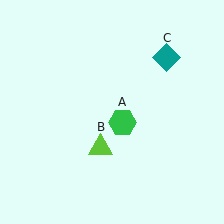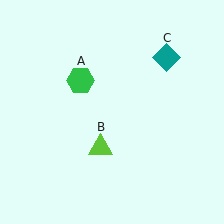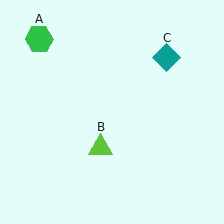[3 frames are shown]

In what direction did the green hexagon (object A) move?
The green hexagon (object A) moved up and to the left.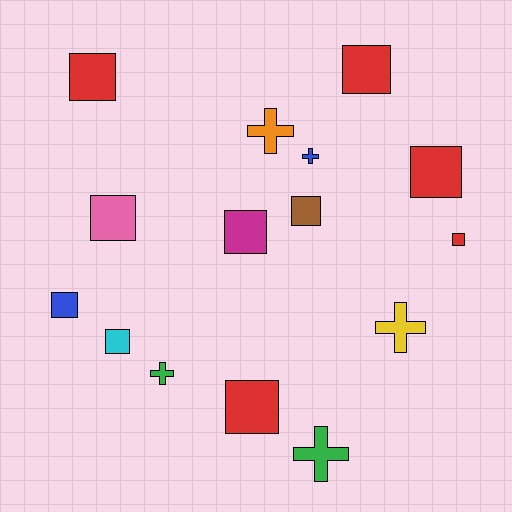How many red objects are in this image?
There are 5 red objects.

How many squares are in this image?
There are 10 squares.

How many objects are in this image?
There are 15 objects.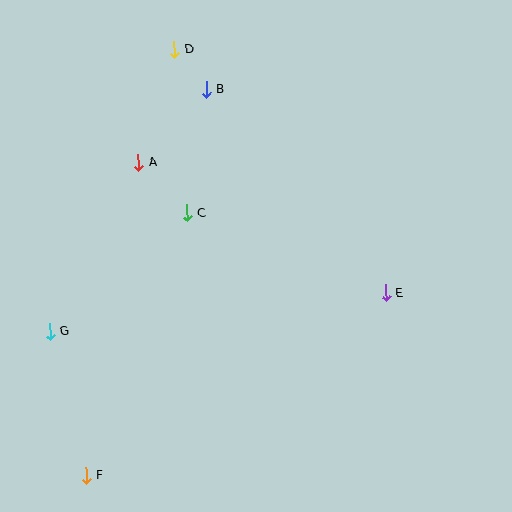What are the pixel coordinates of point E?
Point E is at (386, 293).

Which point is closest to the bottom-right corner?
Point E is closest to the bottom-right corner.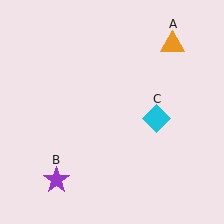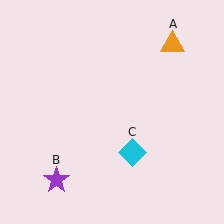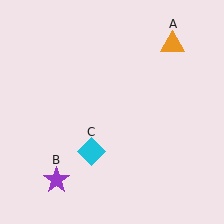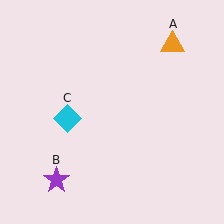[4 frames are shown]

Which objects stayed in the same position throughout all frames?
Orange triangle (object A) and purple star (object B) remained stationary.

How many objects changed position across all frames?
1 object changed position: cyan diamond (object C).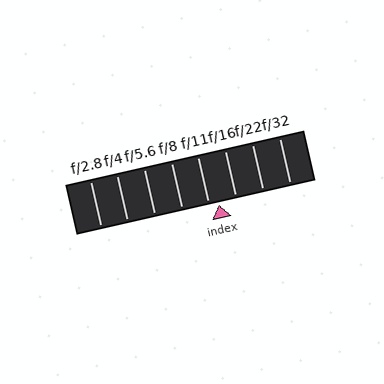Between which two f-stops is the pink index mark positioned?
The index mark is between f/11 and f/16.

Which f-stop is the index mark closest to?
The index mark is closest to f/11.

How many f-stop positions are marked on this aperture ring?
There are 8 f-stop positions marked.